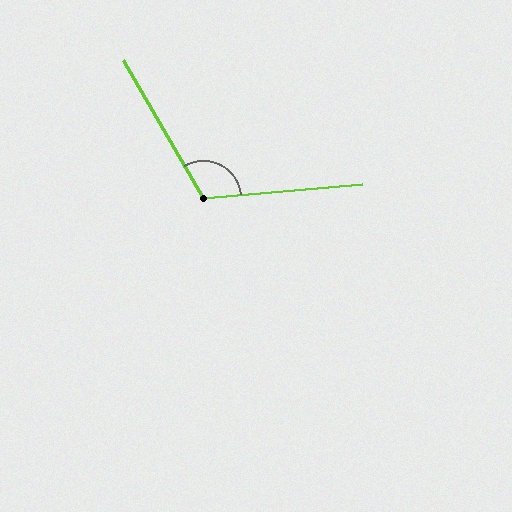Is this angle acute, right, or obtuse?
It is obtuse.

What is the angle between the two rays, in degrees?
Approximately 115 degrees.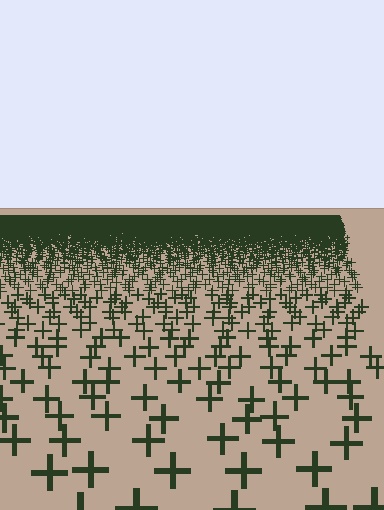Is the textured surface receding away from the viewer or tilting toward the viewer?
The surface is receding away from the viewer. Texture elements get smaller and denser toward the top.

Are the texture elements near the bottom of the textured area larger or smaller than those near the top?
Larger. Near the bottom, elements are closer to the viewer and appear at a bigger on-screen size.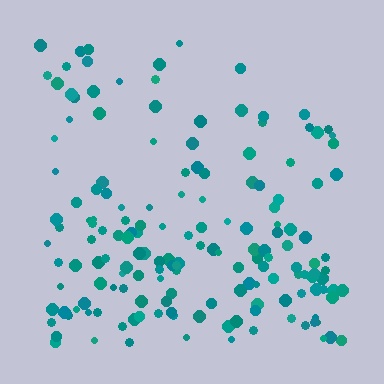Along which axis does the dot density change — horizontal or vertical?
Vertical.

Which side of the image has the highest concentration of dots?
The bottom.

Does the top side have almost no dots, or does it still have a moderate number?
Still a moderate number, just noticeably fewer than the bottom.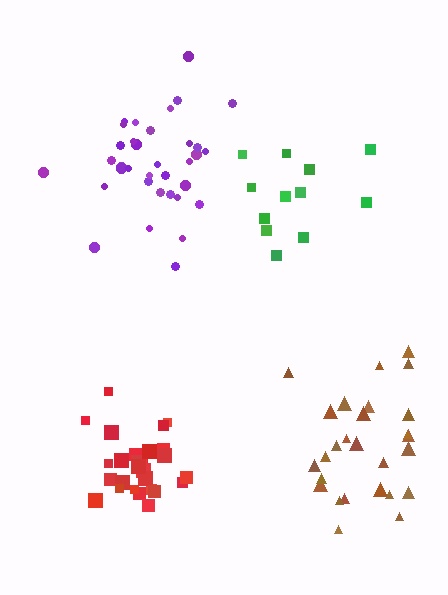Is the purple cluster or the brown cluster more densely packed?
Purple.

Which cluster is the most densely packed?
Red.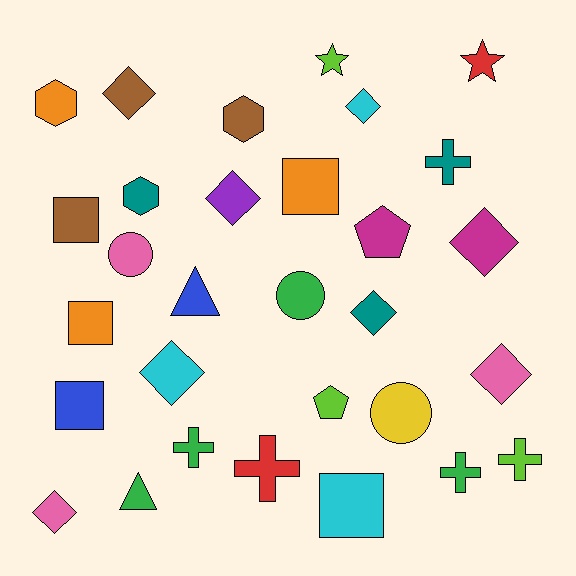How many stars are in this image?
There are 2 stars.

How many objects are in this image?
There are 30 objects.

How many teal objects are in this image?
There are 3 teal objects.